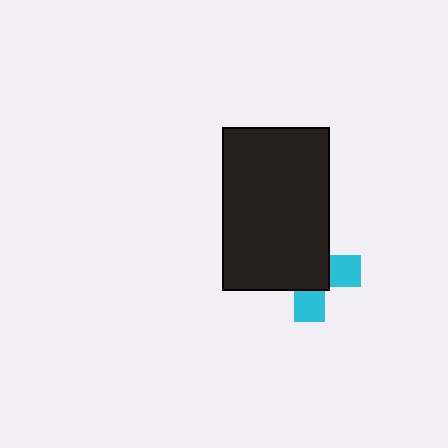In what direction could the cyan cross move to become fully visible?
The cyan cross could move toward the lower-right. That would shift it out from behind the black rectangle entirely.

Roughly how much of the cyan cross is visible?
A small part of it is visible (roughly 36%).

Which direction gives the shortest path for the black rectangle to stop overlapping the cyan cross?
Moving toward the upper-left gives the shortest separation.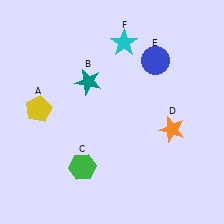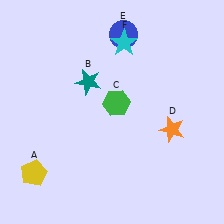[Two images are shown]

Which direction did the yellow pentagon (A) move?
The yellow pentagon (A) moved down.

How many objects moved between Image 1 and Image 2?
3 objects moved between the two images.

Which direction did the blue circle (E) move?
The blue circle (E) moved left.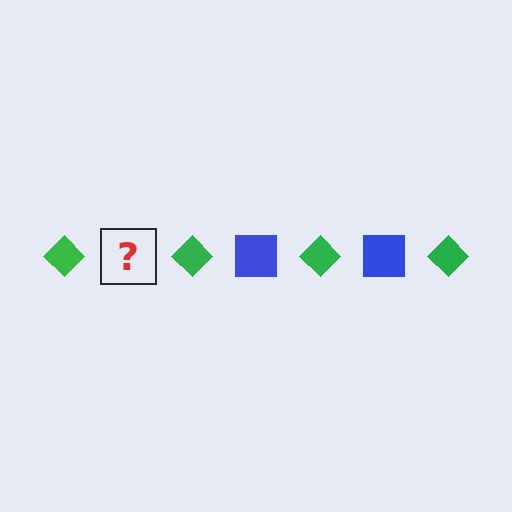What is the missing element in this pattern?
The missing element is a blue square.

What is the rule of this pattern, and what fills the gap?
The rule is that the pattern alternates between green diamond and blue square. The gap should be filled with a blue square.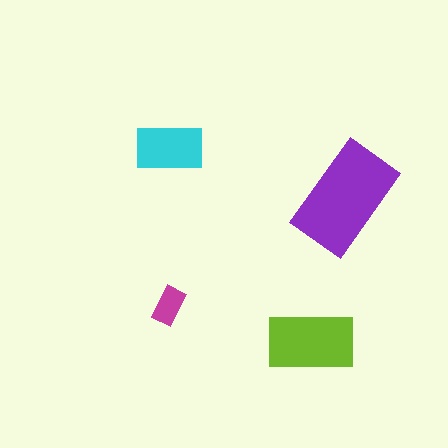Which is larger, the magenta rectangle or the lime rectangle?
The lime one.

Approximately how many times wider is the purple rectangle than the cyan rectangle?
About 1.5 times wider.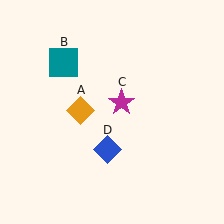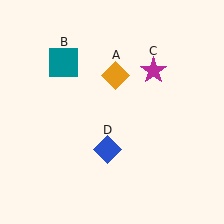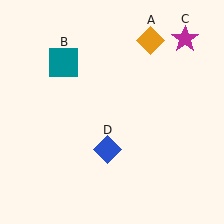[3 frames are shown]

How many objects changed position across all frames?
2 objects changed position: orange diamond (object A), magenta star (object C).